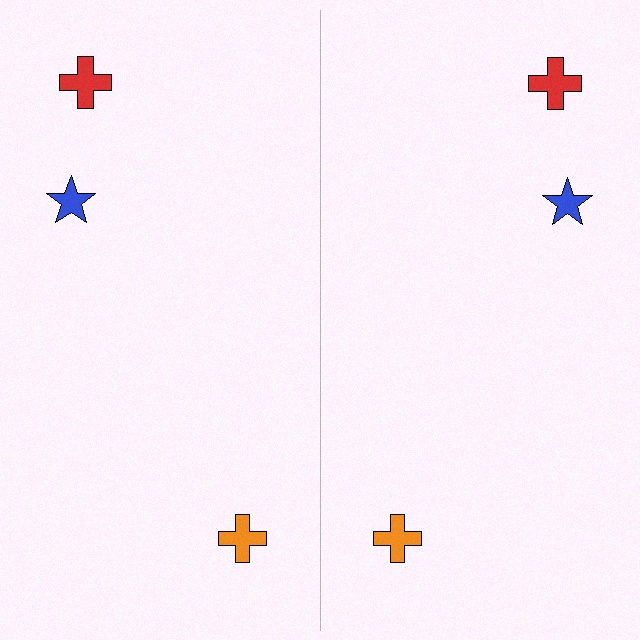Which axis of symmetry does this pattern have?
The pattern has a vertical axis of symmetry running through the center of the image.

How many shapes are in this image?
There are 6 shapes in this image.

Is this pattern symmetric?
Yes, this pattern has bilateral (reflection) symmetry.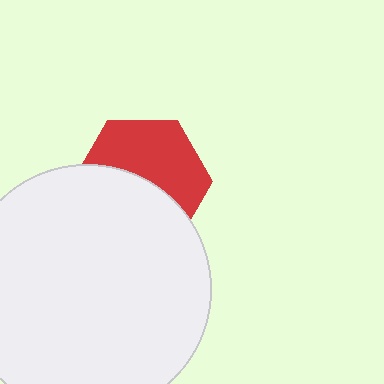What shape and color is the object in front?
The object in front is a white circle.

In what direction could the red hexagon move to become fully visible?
The red hexagon could move up. That would shift it out from behind the white circle entirely.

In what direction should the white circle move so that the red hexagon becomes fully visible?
The white circle should move down. That is the shortest direction to clear the overlap and leave the red hexagon fully visible.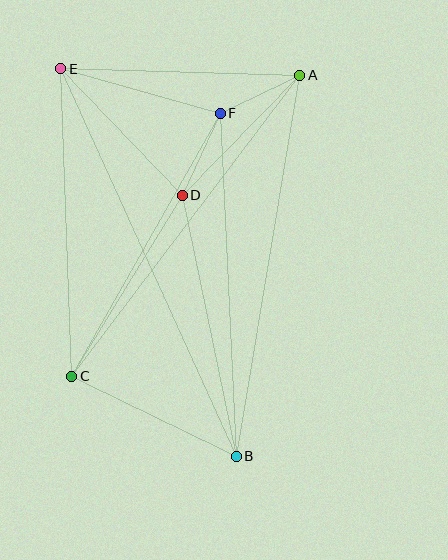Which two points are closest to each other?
Points A and F are closest to each other.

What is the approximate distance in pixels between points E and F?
The distance between E and F is approximately 166 pixels.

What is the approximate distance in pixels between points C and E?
The distance between C and E is approximately 308 pixels.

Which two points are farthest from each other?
Points B and E are farthest from each other.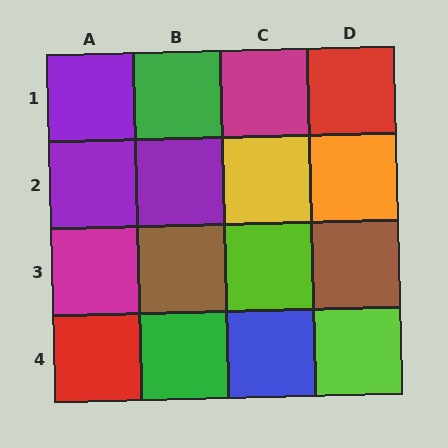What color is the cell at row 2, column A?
Purple.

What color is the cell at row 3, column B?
Brown.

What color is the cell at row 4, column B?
Green.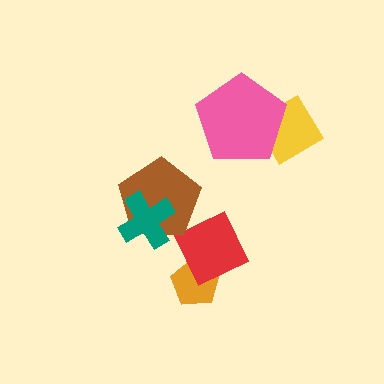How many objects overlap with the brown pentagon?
2 objects overlap with the brown pentagon.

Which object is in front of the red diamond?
The brown pentagon is in front of the red diamond.